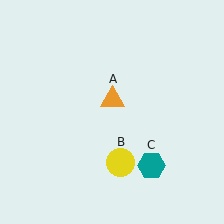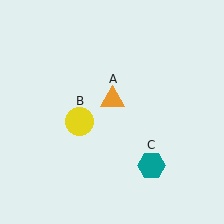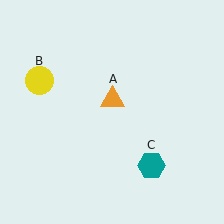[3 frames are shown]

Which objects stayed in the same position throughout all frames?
Orange triangle (object A) and teal hexagon (object C) remained stationary.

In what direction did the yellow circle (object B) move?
The yellow circle (object B) moved up and to the left.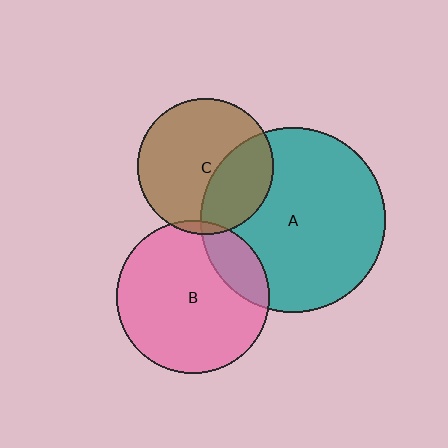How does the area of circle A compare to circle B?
Approximately 1.5 times.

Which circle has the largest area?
Circle A (teal).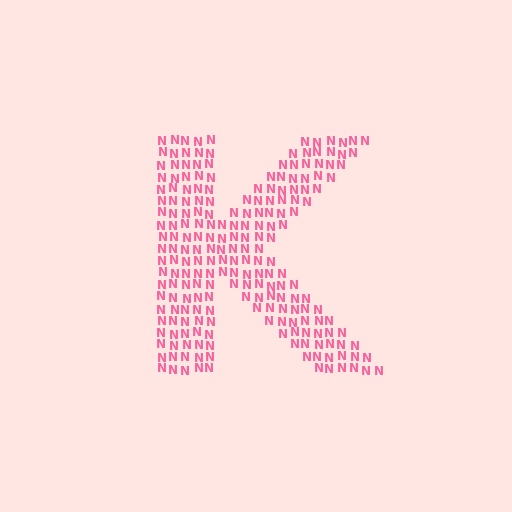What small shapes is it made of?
It is made of small letter N's.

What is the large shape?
The large shape is the letter K.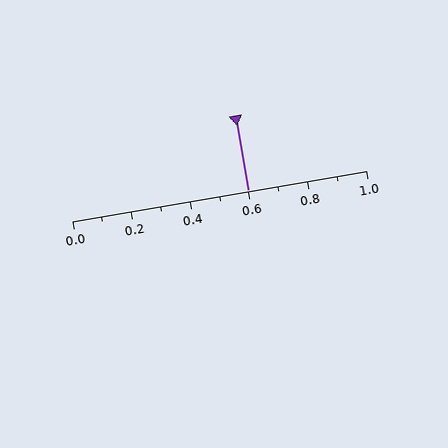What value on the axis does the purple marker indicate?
The marker indicates approximately 0.6.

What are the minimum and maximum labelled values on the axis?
The axis runs from 0.0 to 1.0.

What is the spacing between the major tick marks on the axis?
The major ticks are spaced 0.2 apart.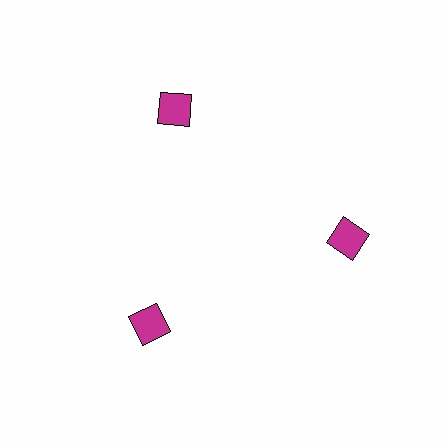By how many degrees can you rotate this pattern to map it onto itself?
The pattern maps onto itself every 120 degrees of rotation.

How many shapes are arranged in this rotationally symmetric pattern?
There are 3 shapes, arranged in 3 groups of 1.